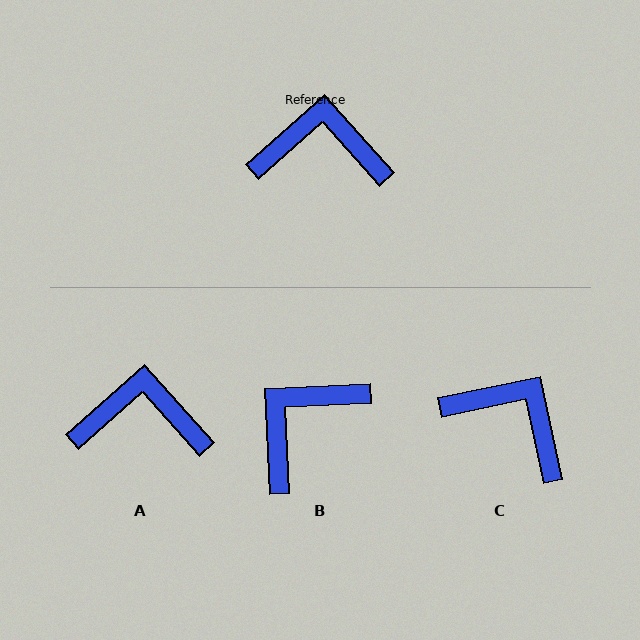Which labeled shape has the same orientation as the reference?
A.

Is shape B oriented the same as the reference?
No, it is off by about 51 degrees.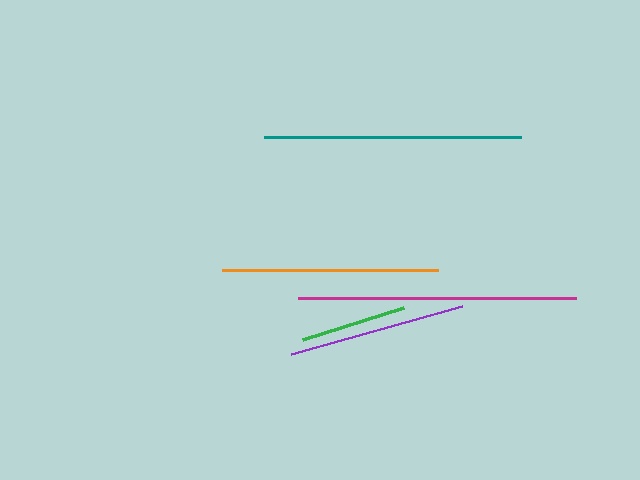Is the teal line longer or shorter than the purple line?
The teal line is longer than the purple line.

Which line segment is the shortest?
The green line is the shortest at approximately 106 pixels.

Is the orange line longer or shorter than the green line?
The orange line is longer than the green line.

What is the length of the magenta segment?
The magenta segment is approximately 278 pixels long.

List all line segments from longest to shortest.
From longest to shortest: magenta, teal, orange, purple, green.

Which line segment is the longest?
The magenta line is the longest at approximately 278 pixels.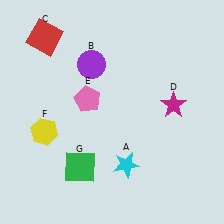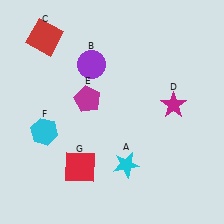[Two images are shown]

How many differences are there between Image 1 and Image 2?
There are 3 differences between the two images.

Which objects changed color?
E changed from pink to magenta. F changed from yellow to cyan. G changed from green to red.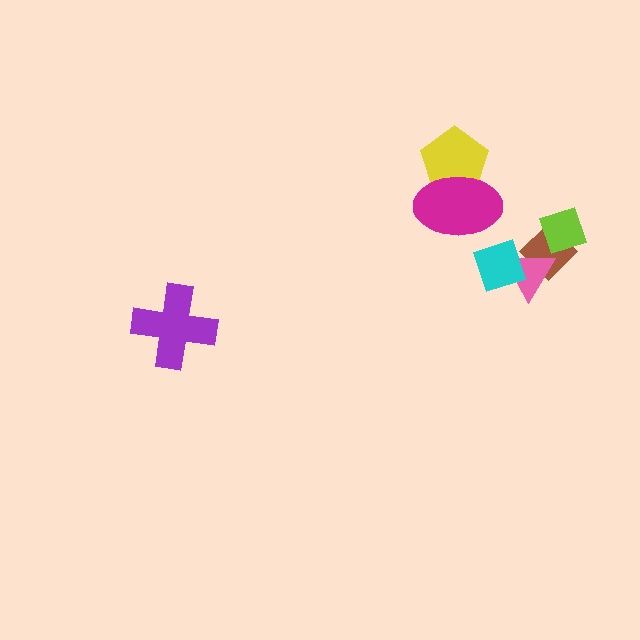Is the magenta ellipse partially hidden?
No, no other shape covers it.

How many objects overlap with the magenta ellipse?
1 object overlaps with the magenta ellipse.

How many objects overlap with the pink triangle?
2 objects overlap with the pink triangle.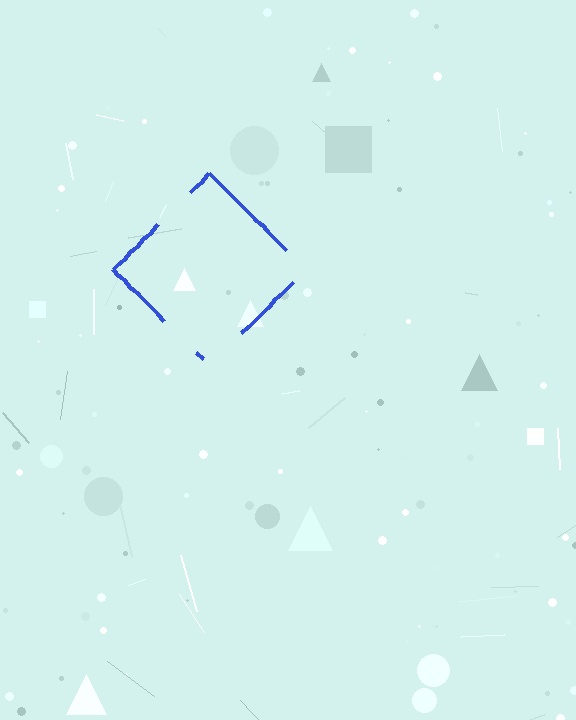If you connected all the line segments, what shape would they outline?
They would outline a diamond.